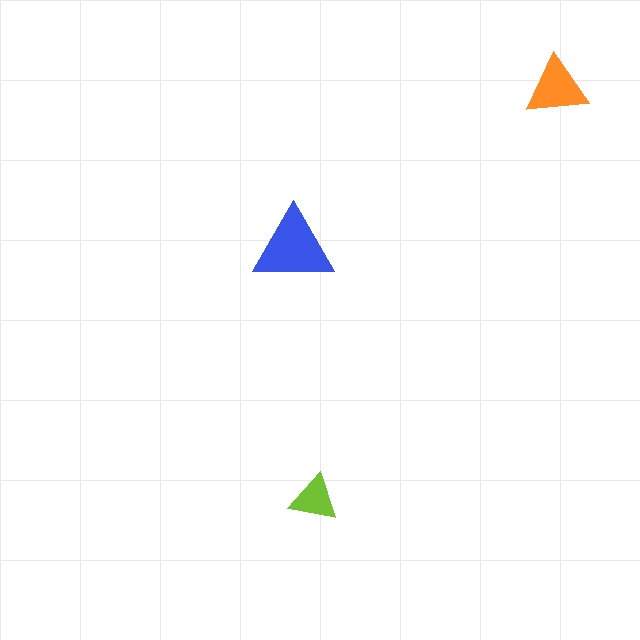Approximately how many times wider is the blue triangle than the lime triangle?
About 1.5 times wider.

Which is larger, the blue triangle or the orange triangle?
The blue one.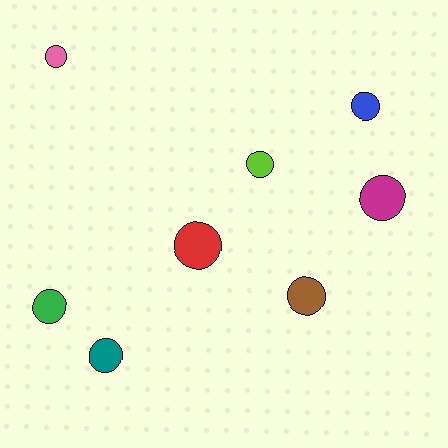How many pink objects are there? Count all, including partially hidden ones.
There is 1 pink object.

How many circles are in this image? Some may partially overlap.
There are 8 circles.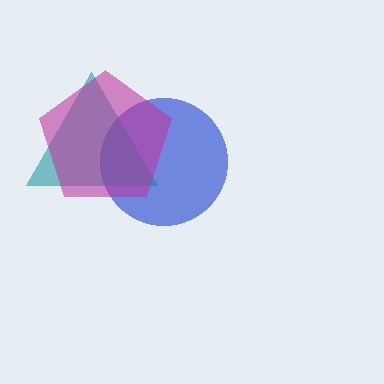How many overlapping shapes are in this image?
There are 3 overlapping shapes in the image.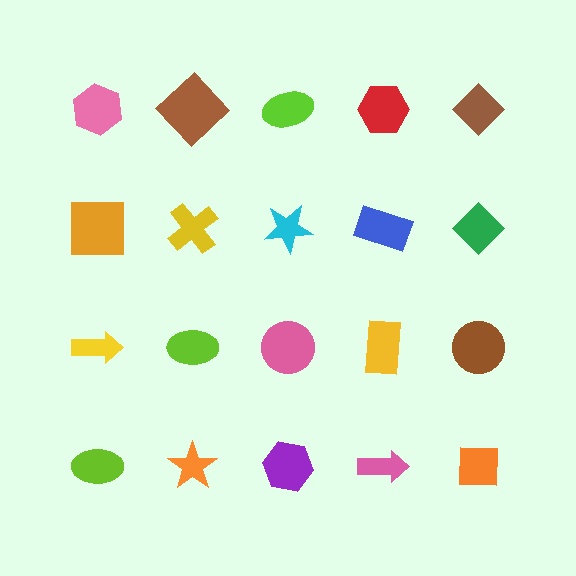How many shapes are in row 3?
5 shapes.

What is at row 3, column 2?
A lime ellipse.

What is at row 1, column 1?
A pink hexagon.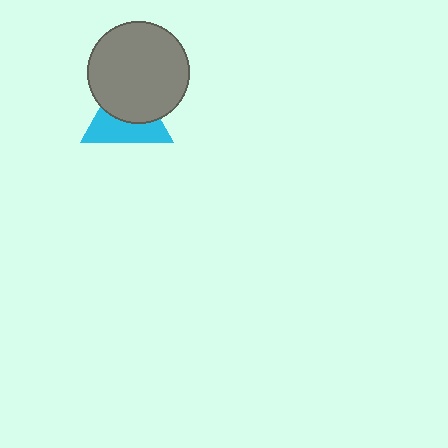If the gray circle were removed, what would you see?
You would see the complete cyan triangle.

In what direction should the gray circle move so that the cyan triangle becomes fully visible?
The gray circle should move up. That is the shortest direction to clear the overlap and leave the cyan triangle fully visible.